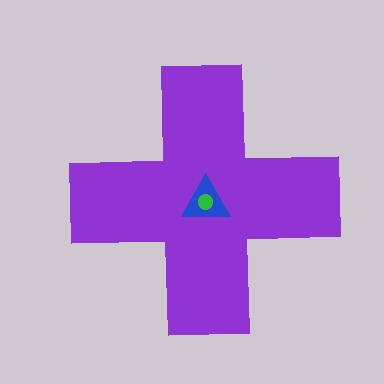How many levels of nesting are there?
3.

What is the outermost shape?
The purple cross.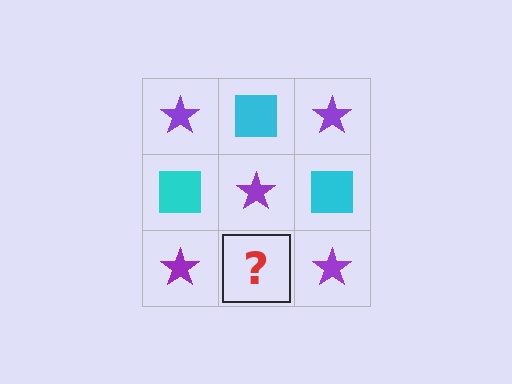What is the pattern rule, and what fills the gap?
The rule is that it alternates purple star and cyan square in a checkerboard pattern. The gap should be filled with a cyan square.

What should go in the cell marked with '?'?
The missing cell should contain a cyan square.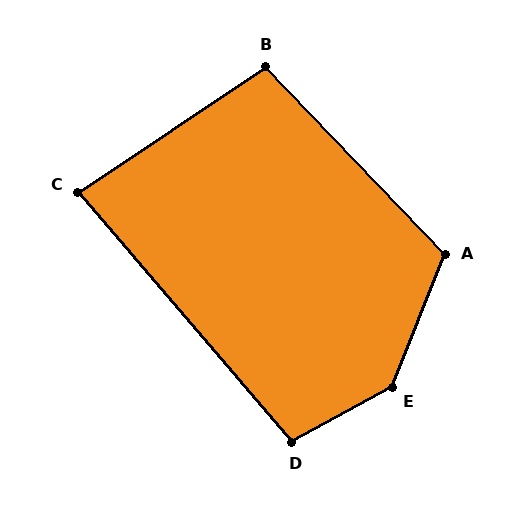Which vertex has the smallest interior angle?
C, at approximately 83 degrees.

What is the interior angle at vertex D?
Approximately 102 degrees (obtuse).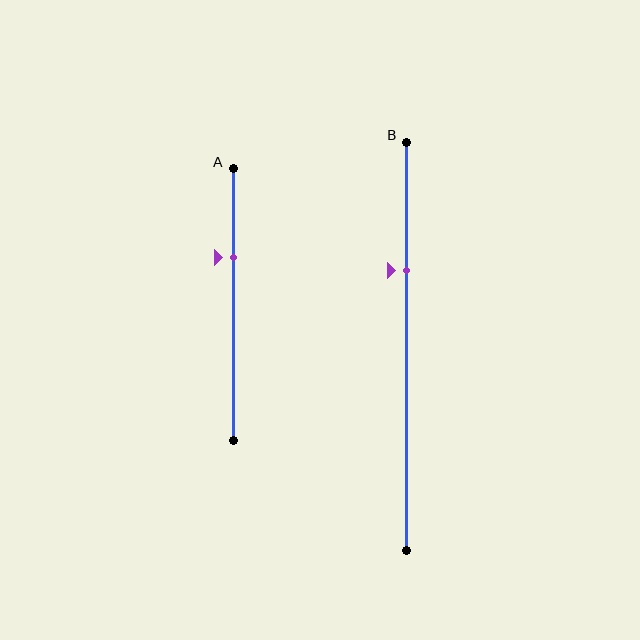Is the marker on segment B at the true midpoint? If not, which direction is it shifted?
No, the marker on segment B is shifted upward by about 18% of the segment length.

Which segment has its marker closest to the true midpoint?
Segment A has its marker closest to the true midpoint.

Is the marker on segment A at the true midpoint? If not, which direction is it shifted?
No, the marker on segment A is shifted upward by about 17% of the segment length.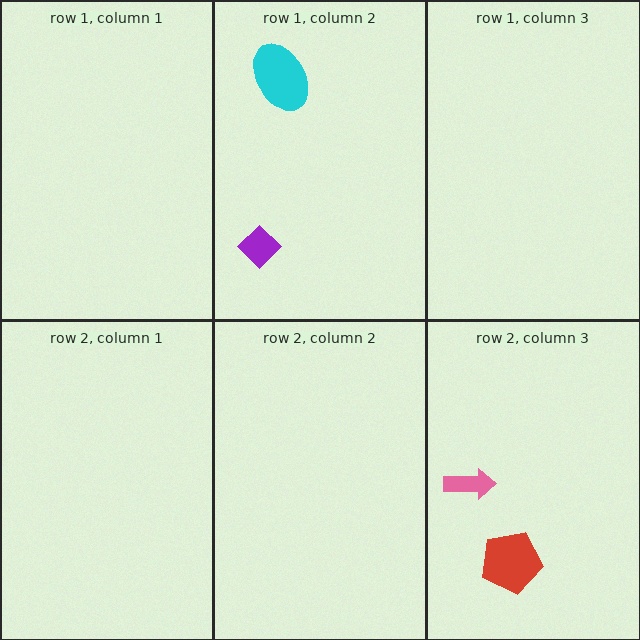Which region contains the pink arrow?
The row 2, column 3 region.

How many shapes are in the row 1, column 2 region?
2.